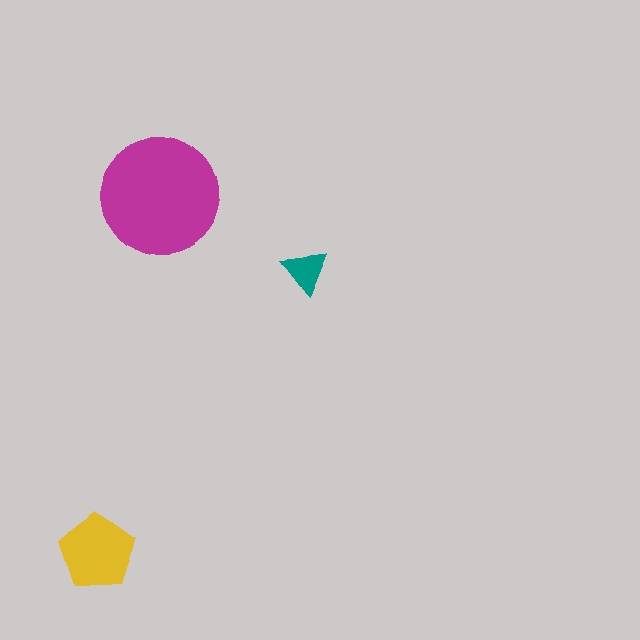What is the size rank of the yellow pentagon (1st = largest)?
2nd.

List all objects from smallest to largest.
The teal triangle, the yellow pentagon, the magenta circle.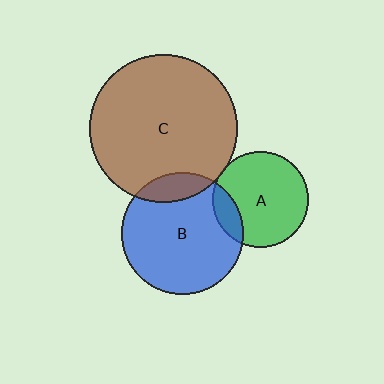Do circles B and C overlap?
Yes.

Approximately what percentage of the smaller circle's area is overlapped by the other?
Approximately 15%.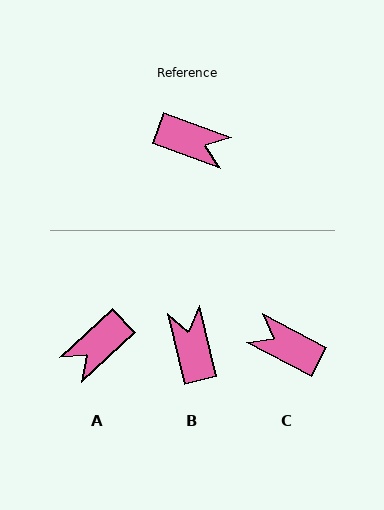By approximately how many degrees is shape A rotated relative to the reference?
Approximately 117 degrees clockwise.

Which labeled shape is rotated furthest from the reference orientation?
C, about 172 degrees away.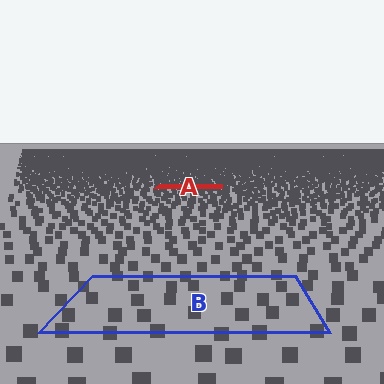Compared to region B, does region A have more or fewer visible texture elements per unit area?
Region A has more texture elements per unit area — they are packed more densely because it is farther away.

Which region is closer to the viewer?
Region B is closer. The texture elements there are larger and more spread out.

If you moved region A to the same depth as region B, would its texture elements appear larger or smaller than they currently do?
They would appear larger. At a closer depth, the same texture elements are projected at a bigger on-screen size.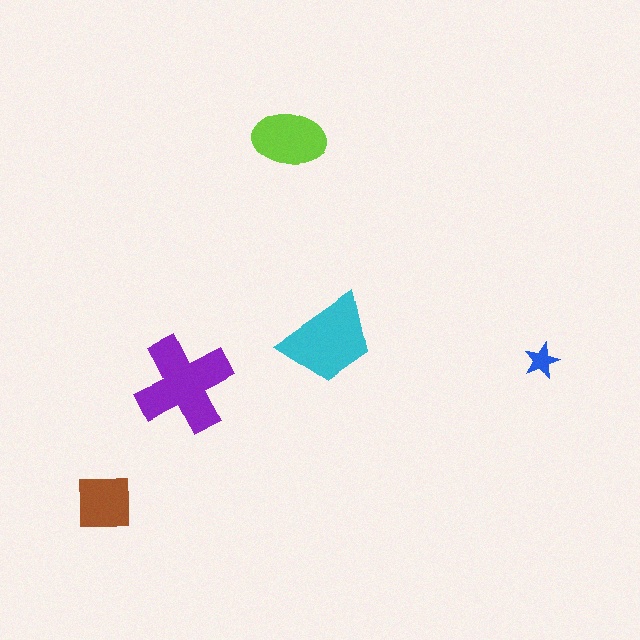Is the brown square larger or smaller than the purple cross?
Smaller.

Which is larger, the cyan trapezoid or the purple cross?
The purple cross.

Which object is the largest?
The purple cross.